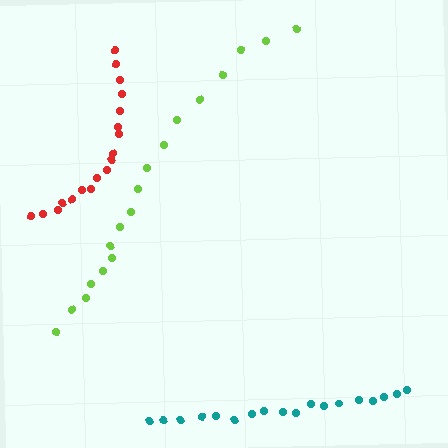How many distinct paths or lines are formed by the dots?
There are 3 distinct paths.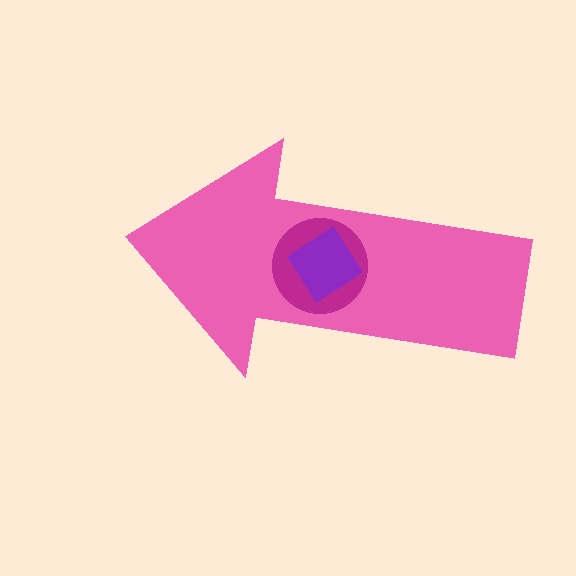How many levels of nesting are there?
3.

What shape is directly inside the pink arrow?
The magenta circle.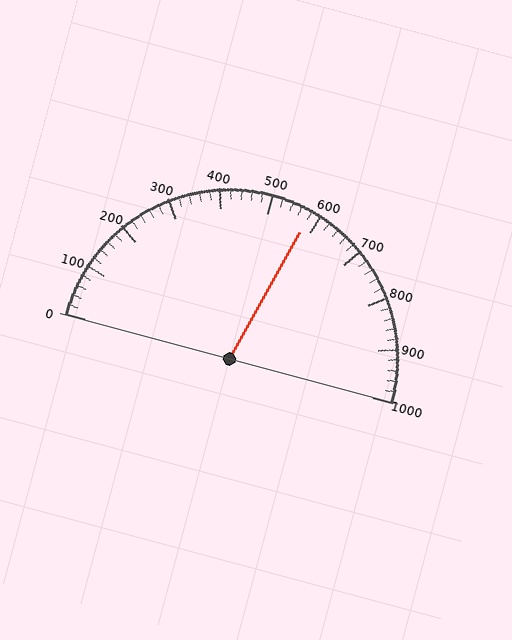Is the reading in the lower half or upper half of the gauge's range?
The reading is in the upper half of the range (0 to 1000).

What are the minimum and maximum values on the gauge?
The gauge ranges from 0 to 1000.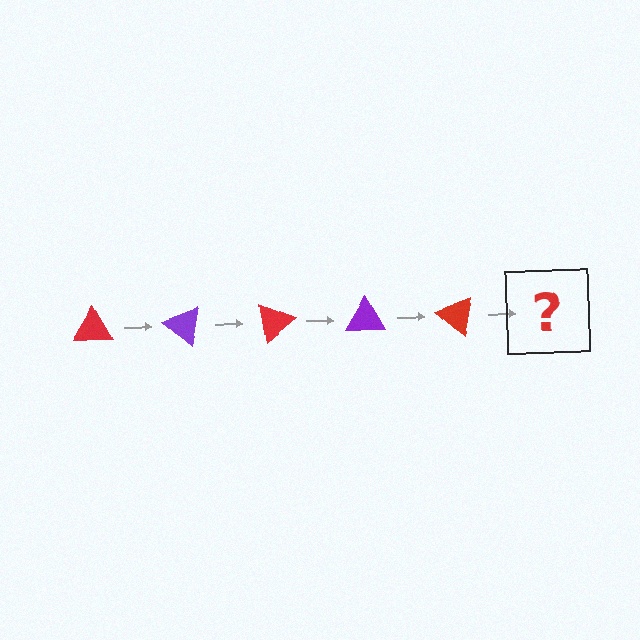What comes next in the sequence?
The next element should be a purple triangle, rotated 200 degrees from the start.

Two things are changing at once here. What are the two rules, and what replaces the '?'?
The two rules are that it rotates 40 degrees each step and the color cycles through red and purple. The '?' should be a purple triangle, rotated 200 degrees from the start.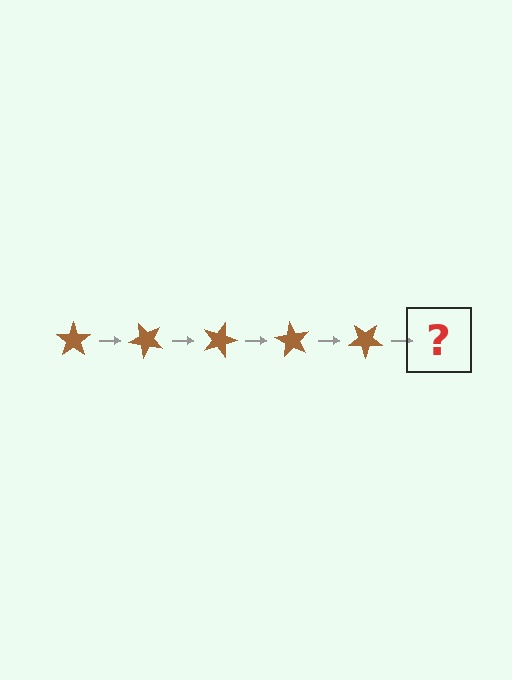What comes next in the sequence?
The next element should be a brown star rotated 225 degrees.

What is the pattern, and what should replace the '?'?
The pattern is that the star rotates 45 degrees each step. The '?' should be a brown star rotated 225 degrees.